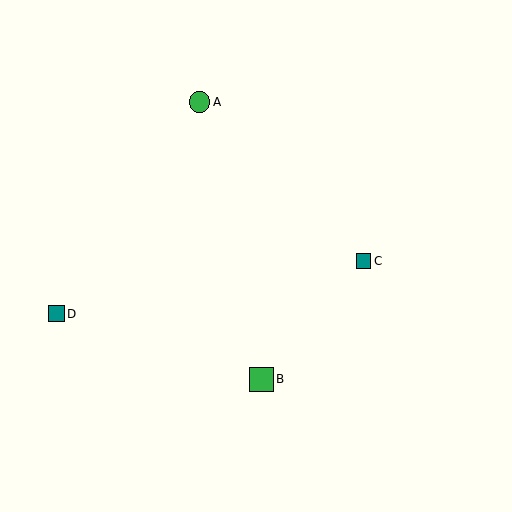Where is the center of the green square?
The center of the green square is at (261, 379).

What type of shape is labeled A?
Shape A is a green circle.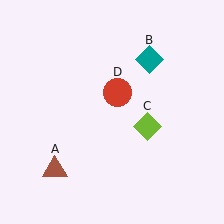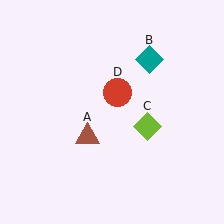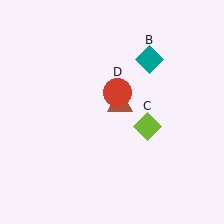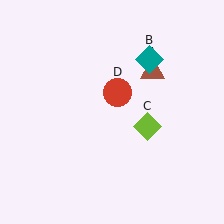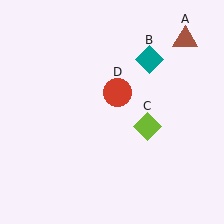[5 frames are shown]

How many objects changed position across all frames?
1 object changed position: brown triangle (object A).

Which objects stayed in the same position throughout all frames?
Teal diamond (object B) and lime diamond (object C) and red circle (object D) remained stationary.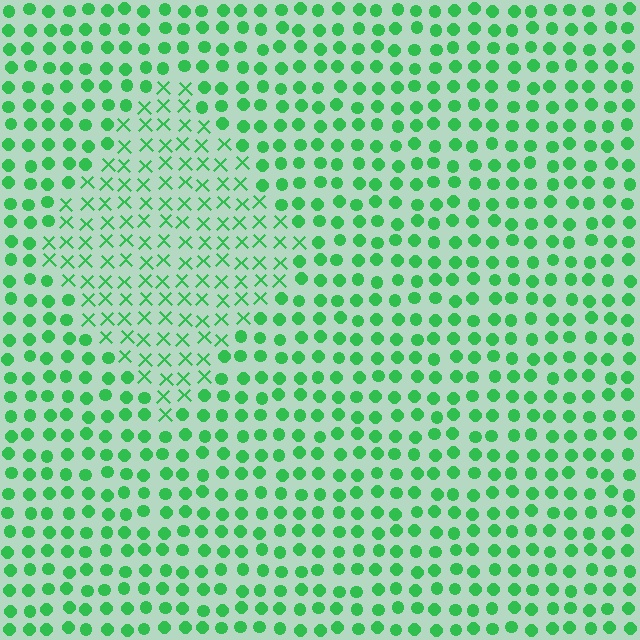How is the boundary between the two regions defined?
The boundary is defined by a change in element shape: X marks inside vs. circles outside. All elements share the same color and spacing.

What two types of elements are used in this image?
The image uses X marks inside the diamond region and circles outside it.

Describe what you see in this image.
The image is filled with small green elements arranged in a uniform grid. A diamond-shaped region contains X marks, while the surrounding area contains circles. The boundary is defined purely by the change in element shape.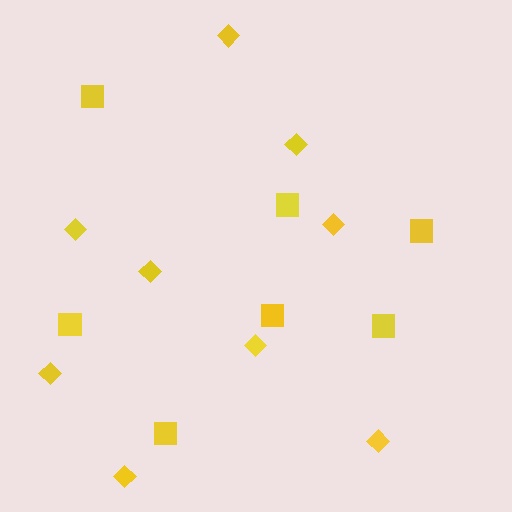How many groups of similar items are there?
There are 2 groups: one group of squares (7) and one group of diamonds (9).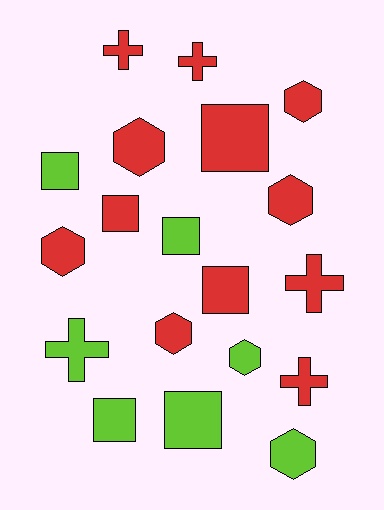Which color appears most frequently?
Red, with 12 objects.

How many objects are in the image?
There are 19 objects.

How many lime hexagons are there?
There are 2 lime hexagons.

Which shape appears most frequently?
Square, with 7 objects.